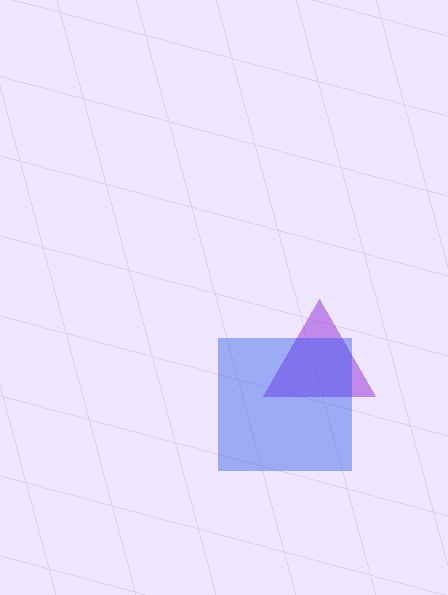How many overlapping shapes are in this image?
There are 2 overlapping shapes in the image.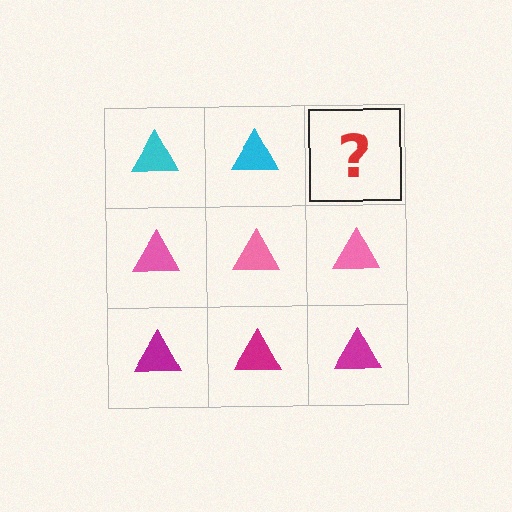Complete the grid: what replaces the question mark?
The question mark should be replaced with a cyan triangle.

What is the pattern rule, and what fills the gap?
The rule is that each row has a consistent color. The gap should be filled with a cyan triangle.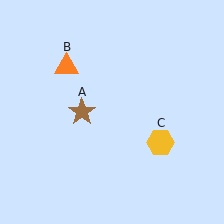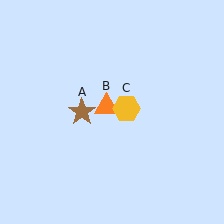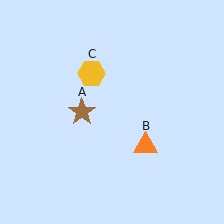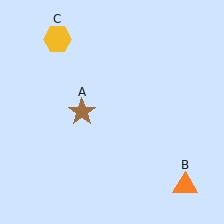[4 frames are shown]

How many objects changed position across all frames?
2 objects changed position: orange triangle (object B), yellow hexagon (object C).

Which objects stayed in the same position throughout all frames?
Brown star (object A) remained stationary.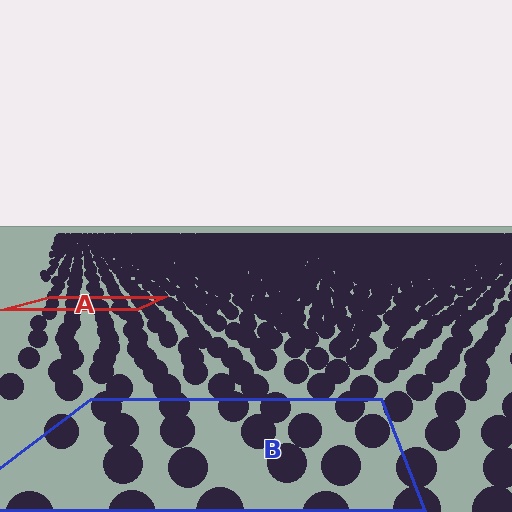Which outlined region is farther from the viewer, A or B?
Region A is farther from the viewer — the texture elements inside it appear smaller and more densely packed.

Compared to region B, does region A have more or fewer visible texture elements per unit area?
Region A has more texture elements per unit area — they are packed more densely because it is farther away.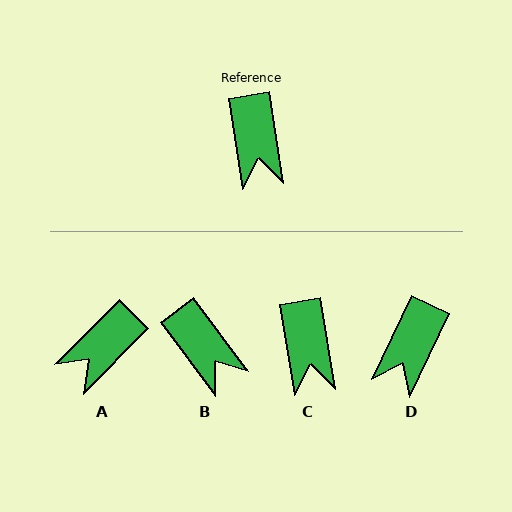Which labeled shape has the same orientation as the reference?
C.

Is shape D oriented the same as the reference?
No, it is off by about 34 degrees.